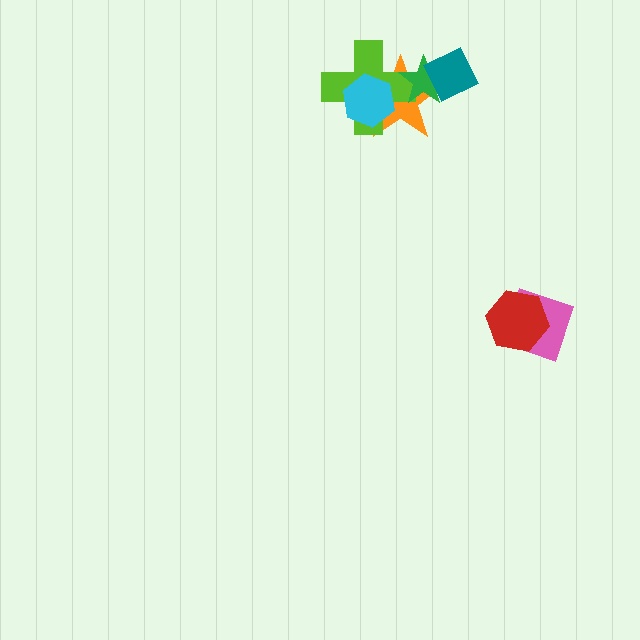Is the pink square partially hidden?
Yes, it is partially covered by another shape.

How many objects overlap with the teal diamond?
2 objects overlap with the teal diamond.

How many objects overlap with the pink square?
1 object overlaps with the pink square.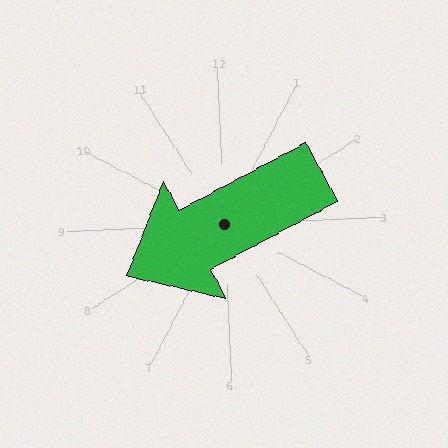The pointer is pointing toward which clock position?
Roughly 8 o'clock.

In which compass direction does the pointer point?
Southwest.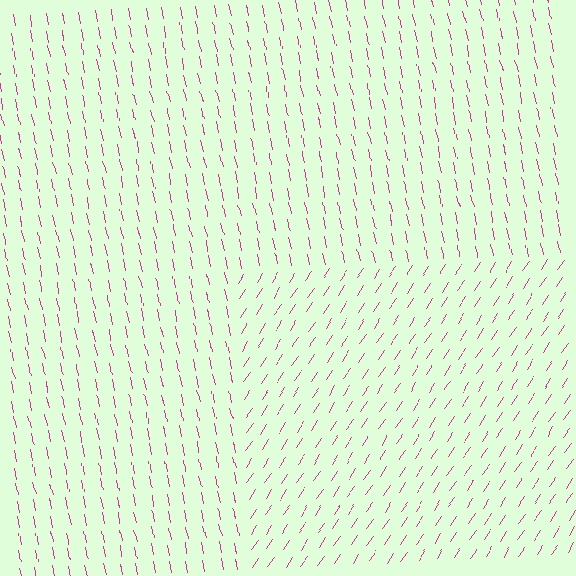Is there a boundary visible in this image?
Yes, there is a texture boundary formed by a change in line orientation.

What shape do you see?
I see a rectangle.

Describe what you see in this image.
The image is filled with small magenta line segments. A rectangle region in the image has lines oriented differently from the surrounding lines, creating a visible texture boundary.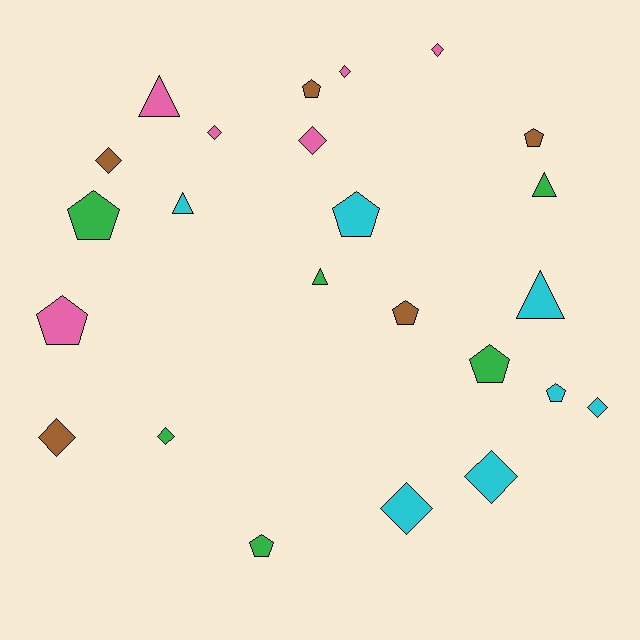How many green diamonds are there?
There is 1 green diamond.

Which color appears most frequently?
Cyan, with 7 objects.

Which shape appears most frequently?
Diamond, with 10 objects.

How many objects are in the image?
There are 24 objects.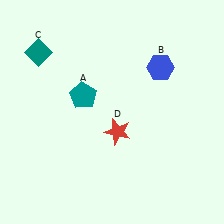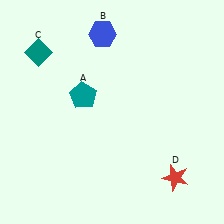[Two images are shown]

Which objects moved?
The objects that moved are: the blue hexagon (B), the red star (D).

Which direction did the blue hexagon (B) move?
The blue hexagon (B) moved left.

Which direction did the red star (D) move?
The red star (D) moved right.